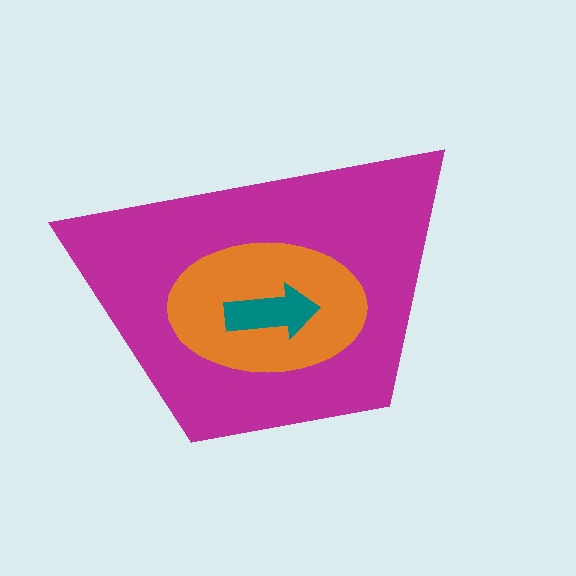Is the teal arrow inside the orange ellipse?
Yes.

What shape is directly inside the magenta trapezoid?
The orange ellipse.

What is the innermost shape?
The teal arrow.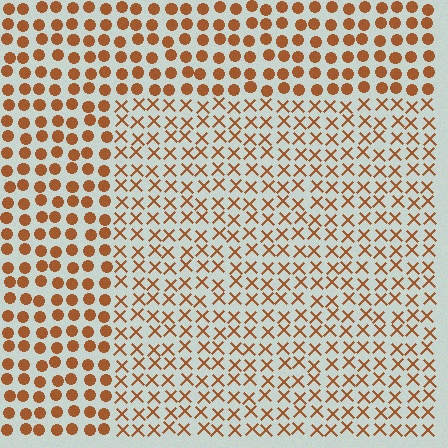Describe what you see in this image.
The image is filled with small brown elements arranged in a uniform grid. A rectangle-shaped region contains X marks, while the surrounding area contains circles. The boundary is defined purely by the change in element shape.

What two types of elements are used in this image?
The image uses X marks inside the rectangle region and circles outside it.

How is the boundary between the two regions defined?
The boundary is defined by a change in element shape: X marks inside vs. circles outside. All elements share the same color and spacing.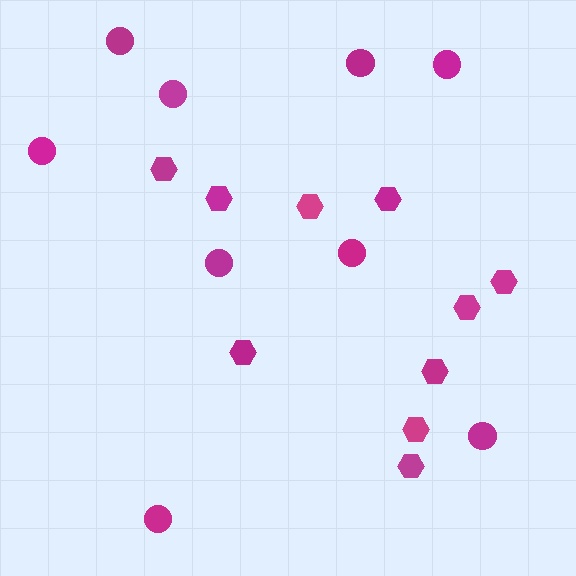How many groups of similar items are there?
There are 2 groups: one group of circles (9) and one group of hexagons (10).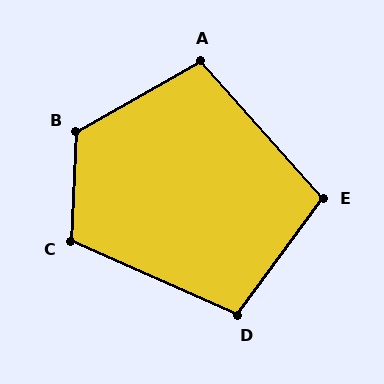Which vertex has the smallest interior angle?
E, at approximately 102 degrees.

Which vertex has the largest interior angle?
B, at approximately 122 degrees.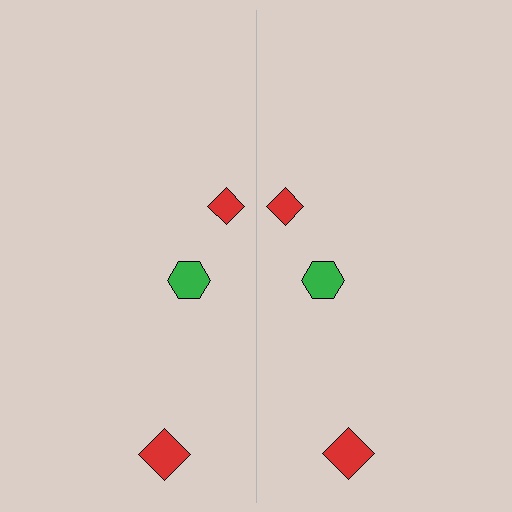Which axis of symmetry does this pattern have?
The pattern has a vertical axis of symmetry running through the center of the image.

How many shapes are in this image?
There are 6 shapes in this image.